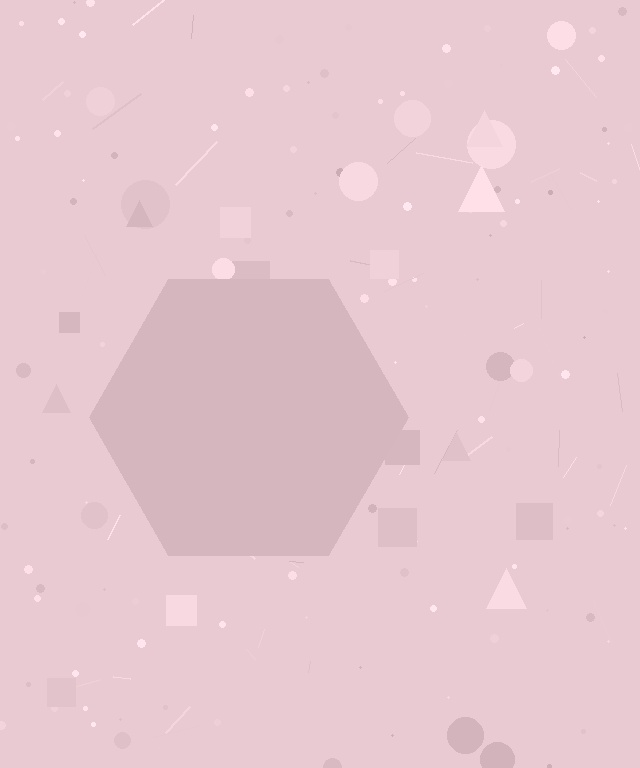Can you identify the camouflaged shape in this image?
The camouflaged shape is a hexagon.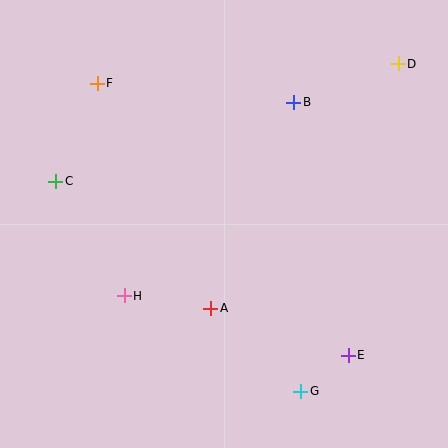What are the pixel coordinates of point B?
Point B is at (294, 102).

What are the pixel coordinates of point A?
Point A is at (211, 308).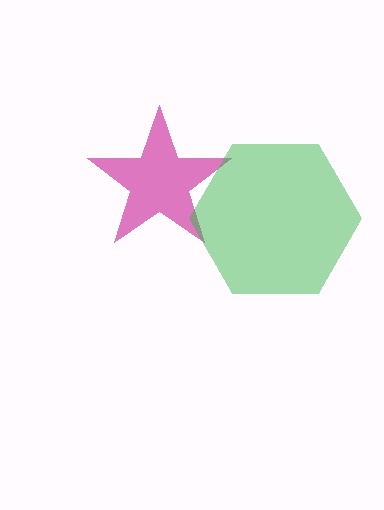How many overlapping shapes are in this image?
There are 2 overlapping shapes in the image.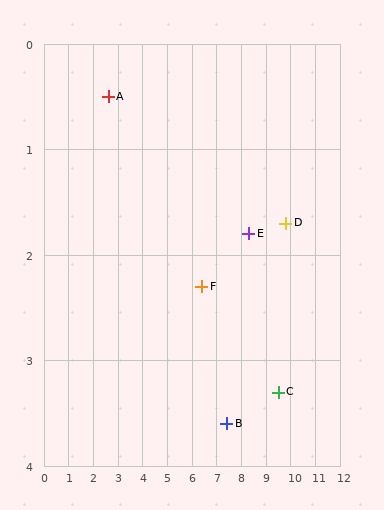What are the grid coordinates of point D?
Point D is at approximately (9.8, 1.7).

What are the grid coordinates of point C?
Point C is at approximately (9.5, 3.3).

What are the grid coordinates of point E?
Point E is at approximately (8.3, 1.8).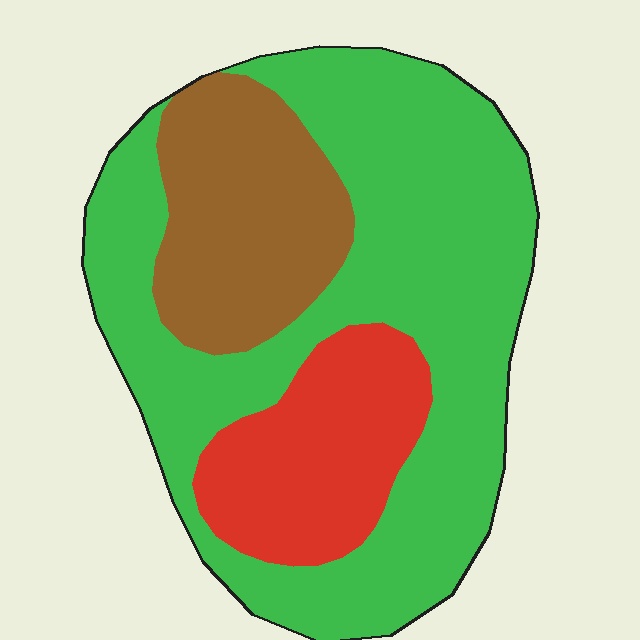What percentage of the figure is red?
Red takes up between a sixth and a third of the figure.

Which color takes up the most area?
Green, at roughly 60%.